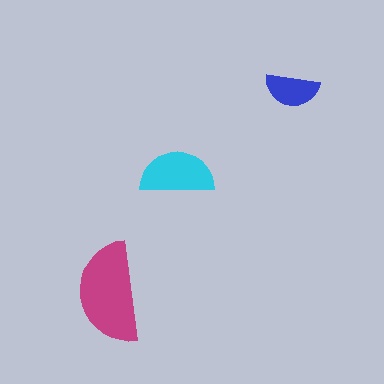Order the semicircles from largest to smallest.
the magenta one, the cyan one, the blue one.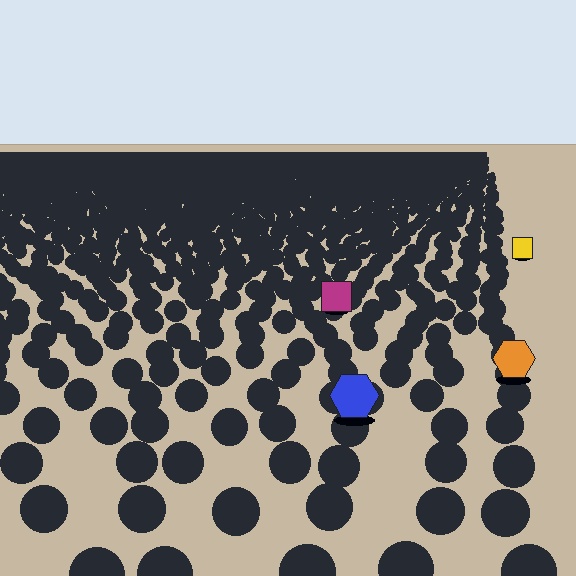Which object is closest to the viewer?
The blue hexagon is closest. The texture marks near it are larger and more spread out.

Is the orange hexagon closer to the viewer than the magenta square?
Yes. The orange hexagon is closer — you can tell from the texture gradient: the ground texture is coarser near it.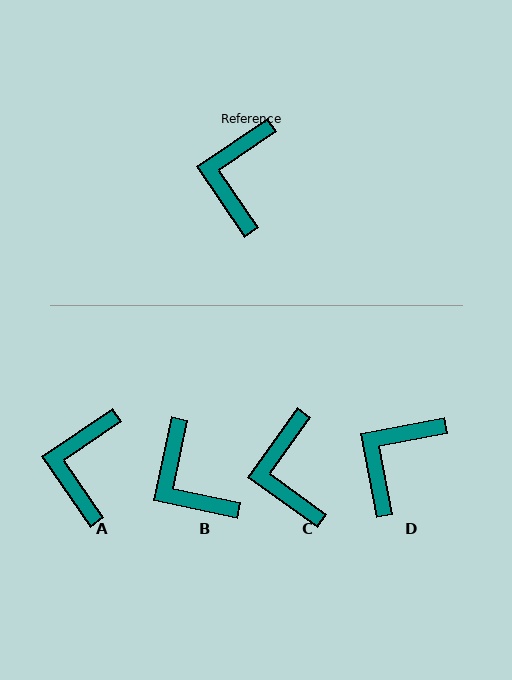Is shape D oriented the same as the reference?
No, it is off by about 23 degrees.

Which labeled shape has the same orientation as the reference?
A.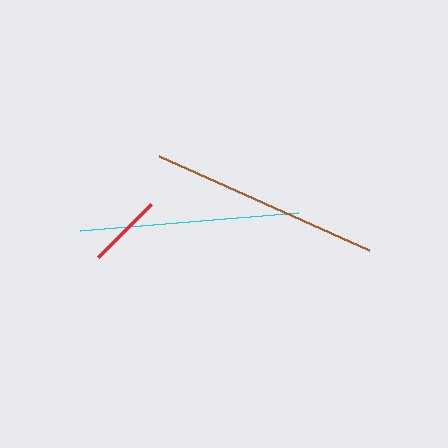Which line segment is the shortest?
The red line is the shortest at approximately 75 pixels.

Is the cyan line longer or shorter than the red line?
The cyan line is longer than the red line.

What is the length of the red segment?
The red segment is approximately 75 pixels long.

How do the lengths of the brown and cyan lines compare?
The brown and cyan lines are approximately the same length.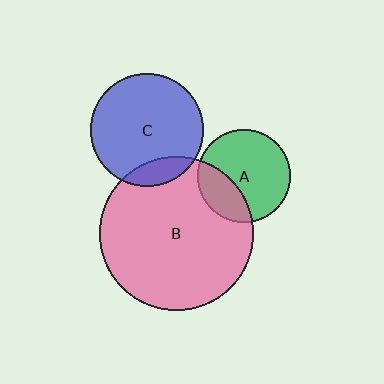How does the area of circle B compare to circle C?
Approximately 1.9 times.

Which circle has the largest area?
Circle B (pink).